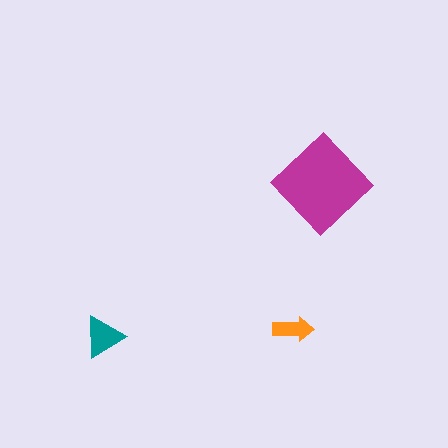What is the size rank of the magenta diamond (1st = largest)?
1st.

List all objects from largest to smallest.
The magenta diamond, the teal triangle, the orange arrow.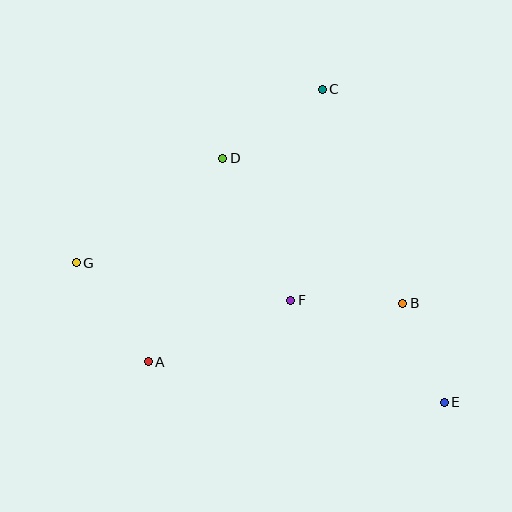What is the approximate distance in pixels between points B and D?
The distance between B and D is approximately 231 pixels.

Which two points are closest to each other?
Points B and E are closest to each other.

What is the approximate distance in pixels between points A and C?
The distance between A and C is approximately 324 pixels.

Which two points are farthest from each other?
Points E and G are farthest from each other.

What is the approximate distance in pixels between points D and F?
The distance between D and F is approximately 158 pixels.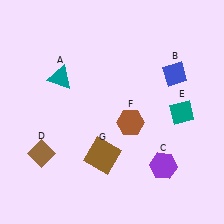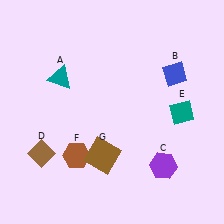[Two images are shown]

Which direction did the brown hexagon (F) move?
The brown hexagon (F) moved left.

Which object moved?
The brown hexagon (F) moved left.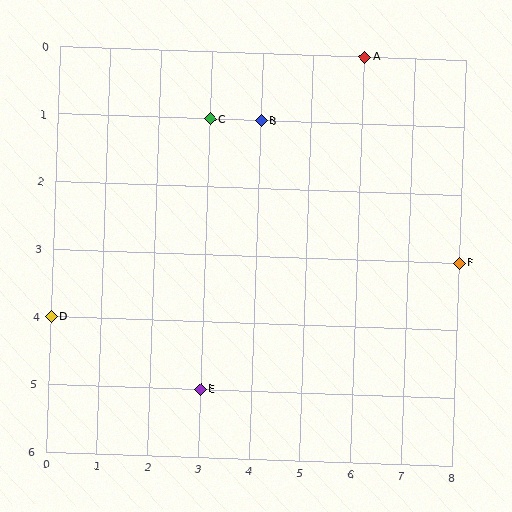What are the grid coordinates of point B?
Point B is at grid coordinates (4, 1).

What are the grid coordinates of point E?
Point E is at grid coordinates (3, 5).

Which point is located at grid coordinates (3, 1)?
Point C is at (3, 1).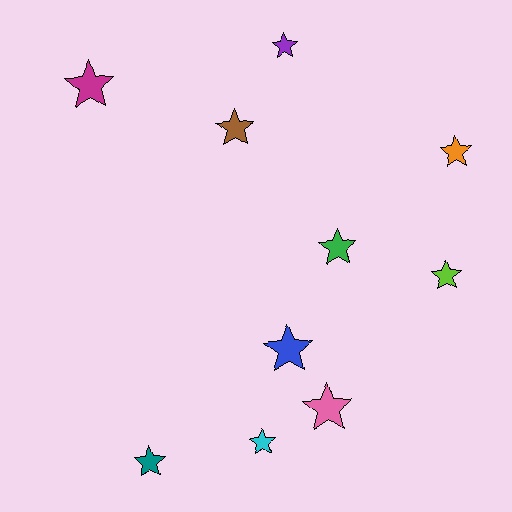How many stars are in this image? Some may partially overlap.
There are 10 stars.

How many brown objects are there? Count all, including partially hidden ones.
There is 1 brown object.